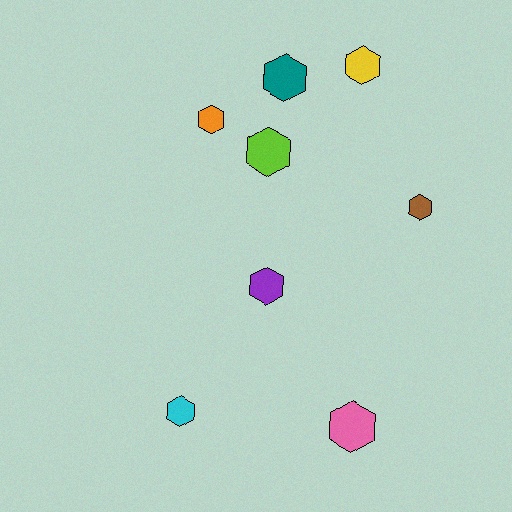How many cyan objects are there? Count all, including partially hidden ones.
There is 1 cyan object.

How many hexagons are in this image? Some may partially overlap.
There are 8 hexagons.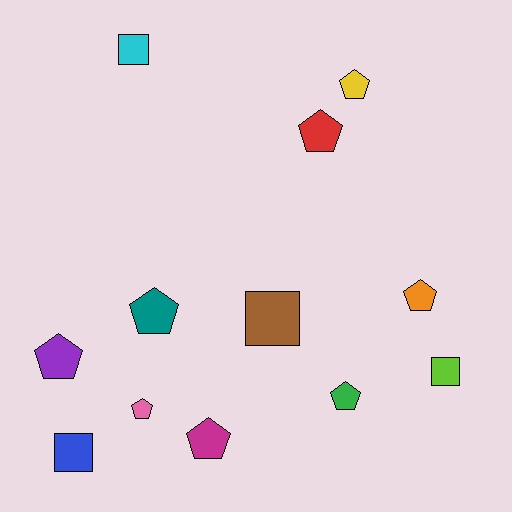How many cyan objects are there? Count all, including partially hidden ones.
There is 1 cyan object.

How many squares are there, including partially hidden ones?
There are 4 squares.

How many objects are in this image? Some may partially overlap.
There are 12 objects.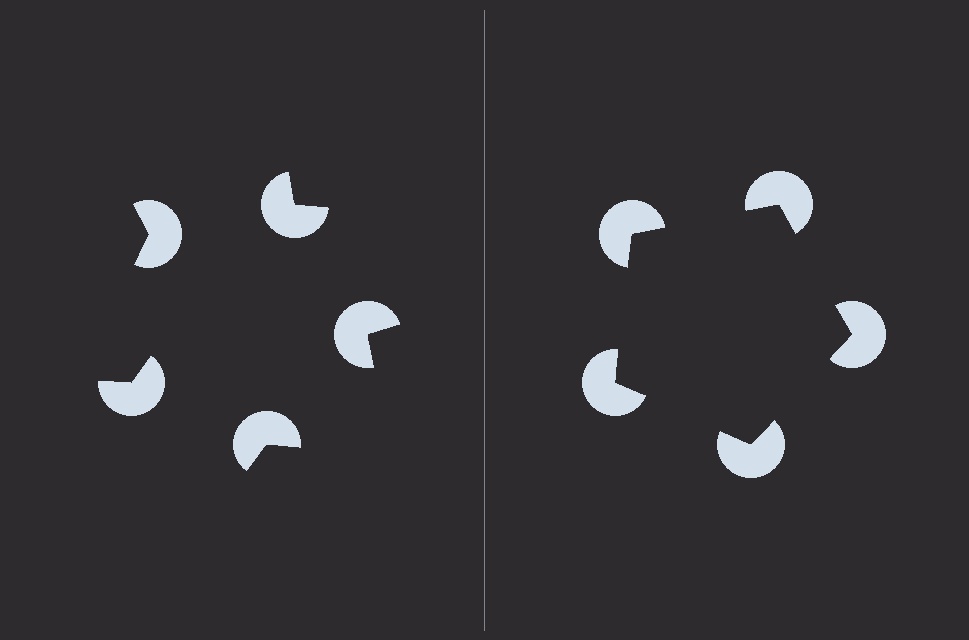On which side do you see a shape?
An illusory pentagon appears on the right side. On the left side the wedge cuts are rotated, so no coherent shape forms.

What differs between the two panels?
The pac-man discs are positioned identically on both sides; only the wedge orientations differ. On the right they align to a pentagon; on the left they are misaligned.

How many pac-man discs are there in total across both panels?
10 — 5 on each side.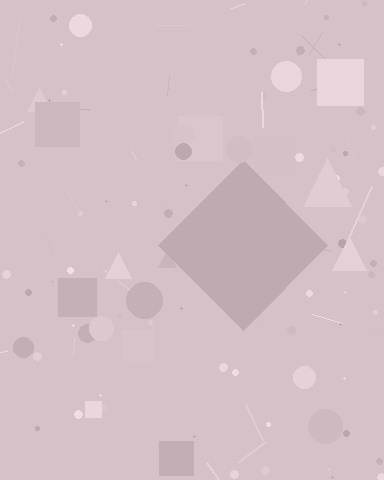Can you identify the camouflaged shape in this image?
The camouflaged shape is a diamond.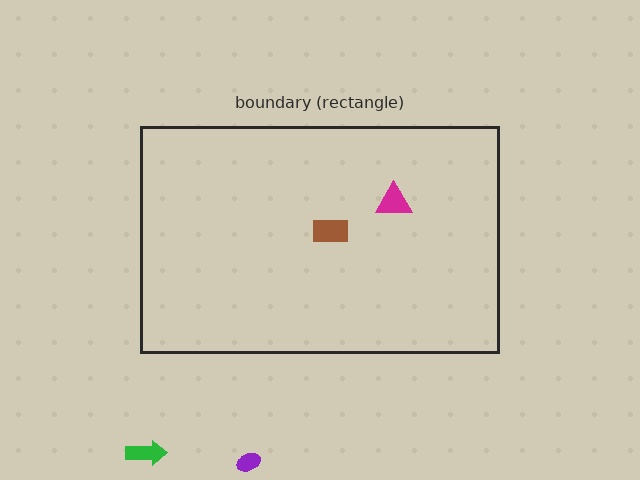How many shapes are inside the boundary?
2 inside, 2 outside.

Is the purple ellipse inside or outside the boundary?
Outside.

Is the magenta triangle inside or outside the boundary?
Inside.